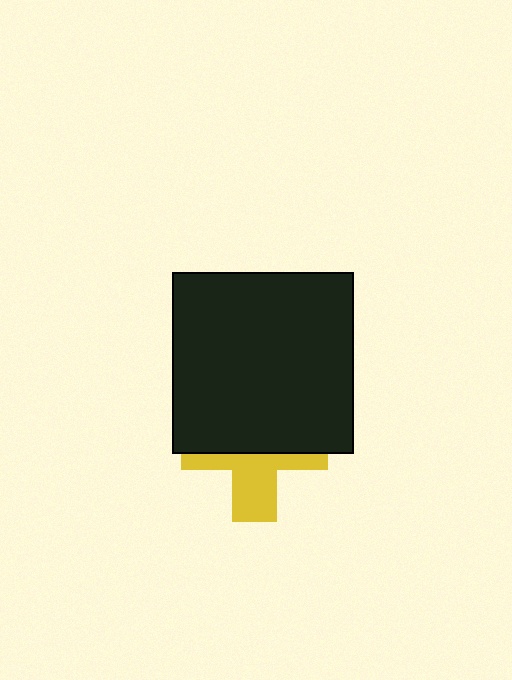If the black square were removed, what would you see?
You would see the complete yellow cross.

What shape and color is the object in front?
The object in front is a black square.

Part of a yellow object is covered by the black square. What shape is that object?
It is a cross.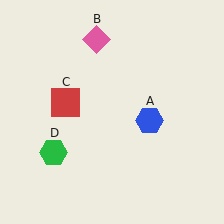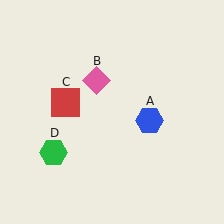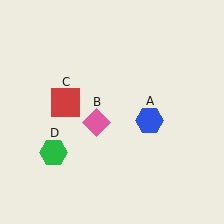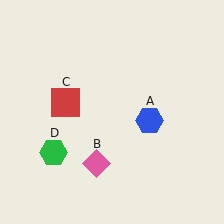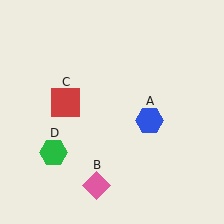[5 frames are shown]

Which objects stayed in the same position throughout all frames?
Blue hexagon (object A) and red square (object C) and green hexagon (object D) remained stationary.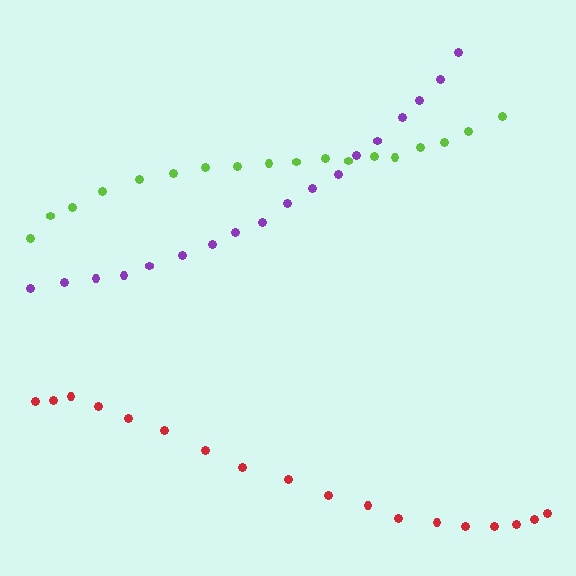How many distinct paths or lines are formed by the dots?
There are 3 distinct paths.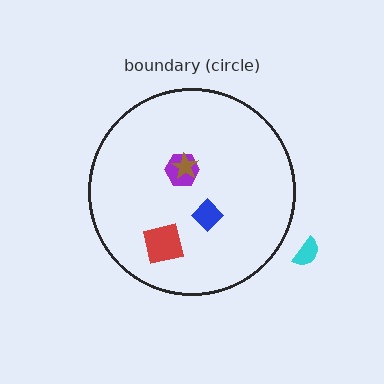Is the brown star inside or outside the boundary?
Inside.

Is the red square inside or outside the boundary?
Inside.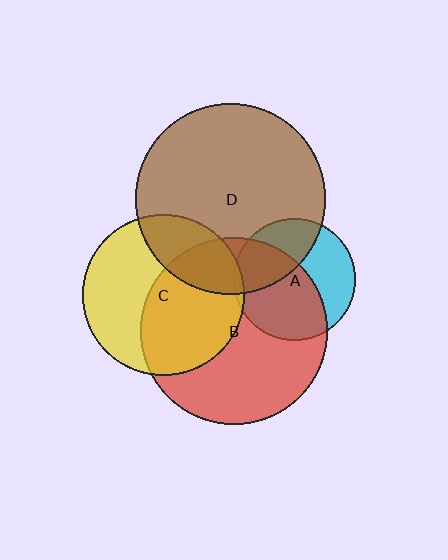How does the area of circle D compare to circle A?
Approximately 2.4 times.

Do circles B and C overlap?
Yes.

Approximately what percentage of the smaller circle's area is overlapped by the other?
Approximately 50%.